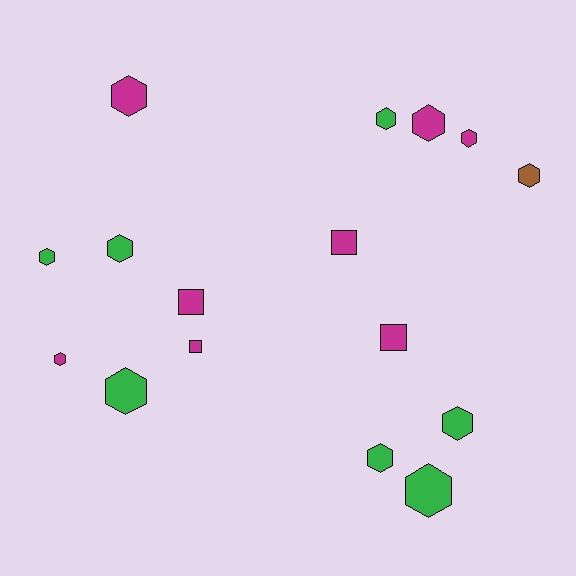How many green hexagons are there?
There are 7 green hexagons.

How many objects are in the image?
There are 16 objects.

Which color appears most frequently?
Magenta, with 8 objects.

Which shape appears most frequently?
Hexagon, with 12 objects.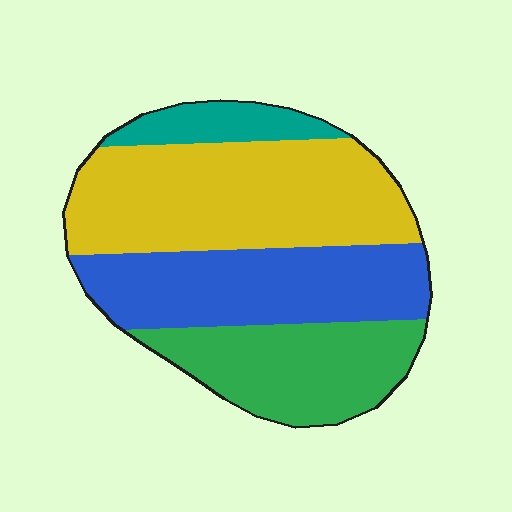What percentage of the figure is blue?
Blue covers 29% of the figure.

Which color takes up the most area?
Yellow, at roughly 40%.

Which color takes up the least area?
Teal, at roughly 10%.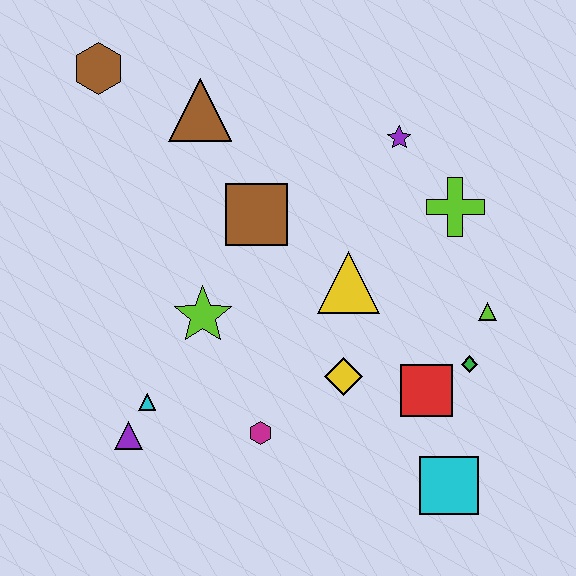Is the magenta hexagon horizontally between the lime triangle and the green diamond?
No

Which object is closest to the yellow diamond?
The red square is closest to the yellow diamond.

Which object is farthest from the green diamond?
The brown hexagon is farthest from the green diamond.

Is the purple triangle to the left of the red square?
Yes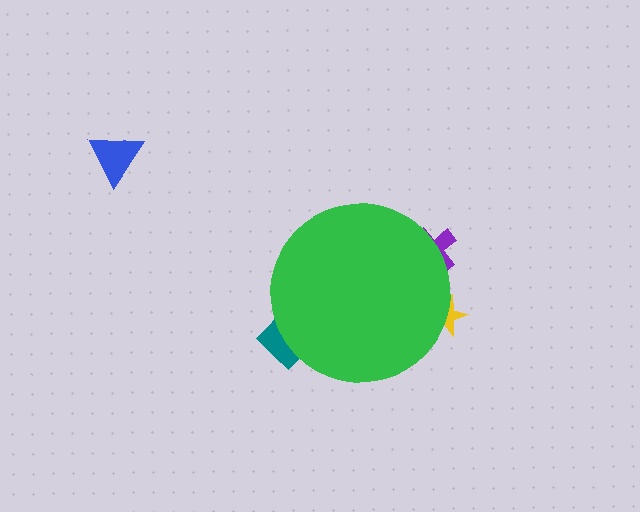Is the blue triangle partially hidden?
No, the blue triangle is fully visible.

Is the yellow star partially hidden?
Yes, the yellow star is partially hidden behind the green circle.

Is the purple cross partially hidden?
Yes, the purple cross is partially hidden behind the green circle.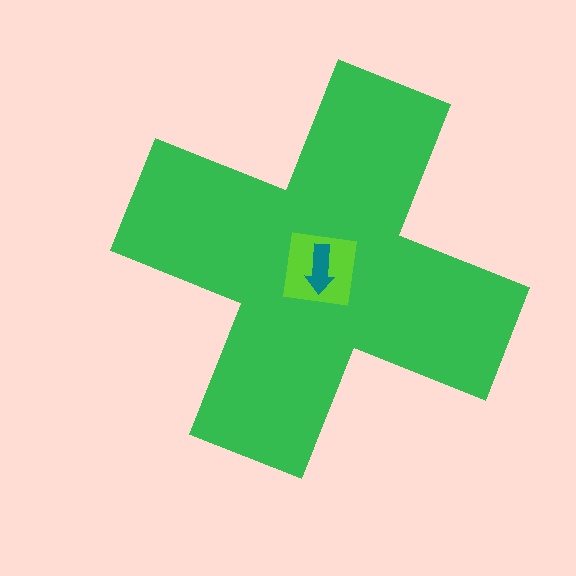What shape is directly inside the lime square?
The teal arrow.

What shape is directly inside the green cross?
The lime square.